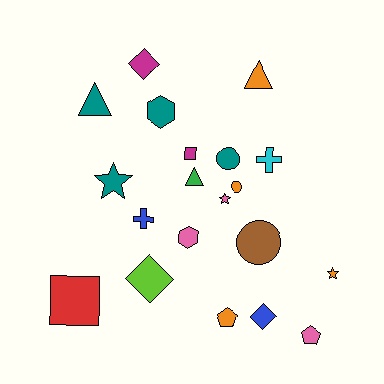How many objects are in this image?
There are 20 objects.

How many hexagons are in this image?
There are 2 hexagons.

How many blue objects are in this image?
There are 2 blue objects.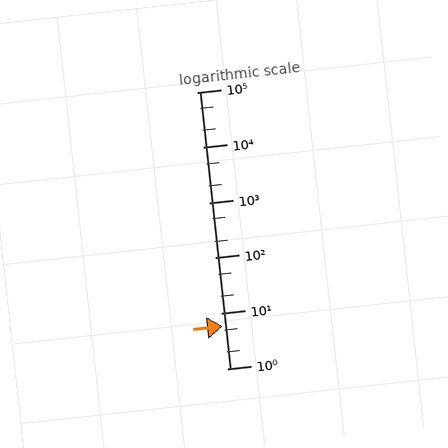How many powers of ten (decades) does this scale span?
The scale spans 5 decades, from 1 to 100000.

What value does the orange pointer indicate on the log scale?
The pointer indicates approximately 5.8.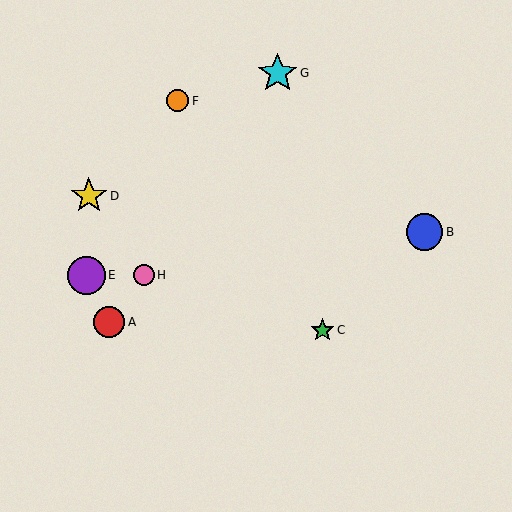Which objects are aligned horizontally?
Objects E, H are aligned horizontally.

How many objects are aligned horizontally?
2 objects (E, H) are aligned horizontally.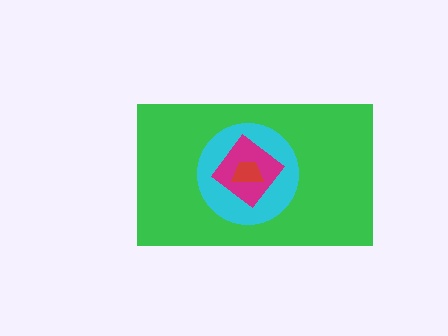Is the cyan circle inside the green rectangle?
Yes.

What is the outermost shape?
The green rectangle.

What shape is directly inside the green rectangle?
The cyan circle.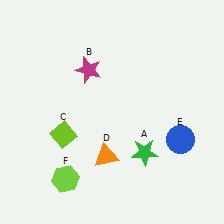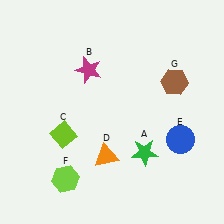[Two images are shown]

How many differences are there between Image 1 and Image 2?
There is 1 difference between the two images.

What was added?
A brown hexagon (G) was added in Image 2.